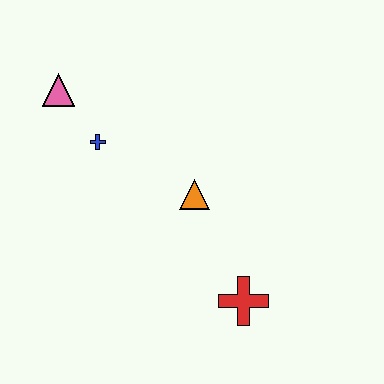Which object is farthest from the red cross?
The pink triangle is farthest from the red cross.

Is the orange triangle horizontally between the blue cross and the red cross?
Yes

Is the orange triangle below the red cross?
No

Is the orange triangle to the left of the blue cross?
No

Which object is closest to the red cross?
The orange triangle is closest to the red cross.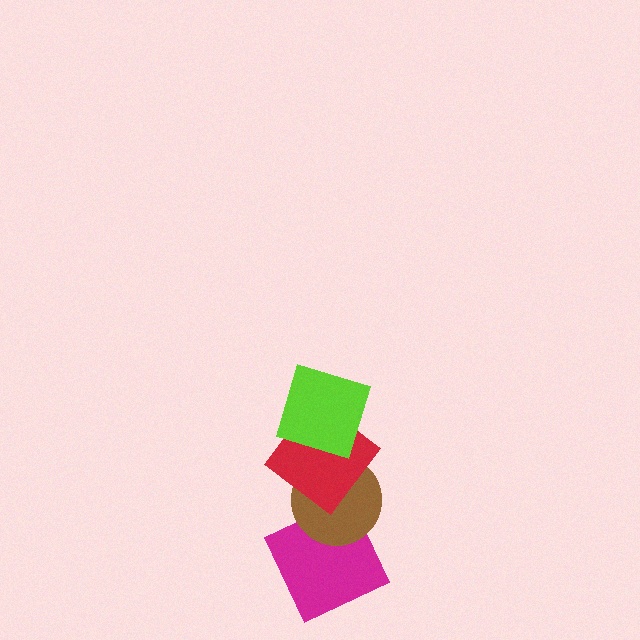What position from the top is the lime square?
The lime square is 1st from the top.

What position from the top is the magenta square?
The magenta square is 4th from the top.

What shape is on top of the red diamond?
The lime square is on top of the red diamond.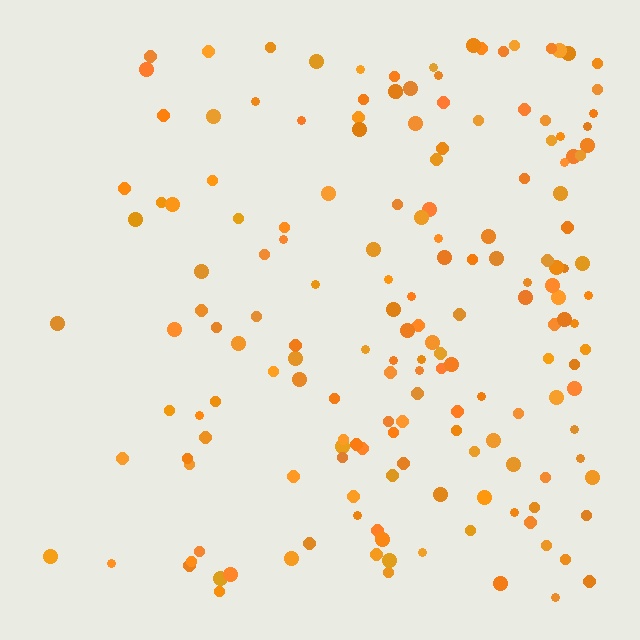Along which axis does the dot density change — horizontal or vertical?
Horizontal.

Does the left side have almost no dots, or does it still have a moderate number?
Still a moderate number, just noticeably fewer than the right.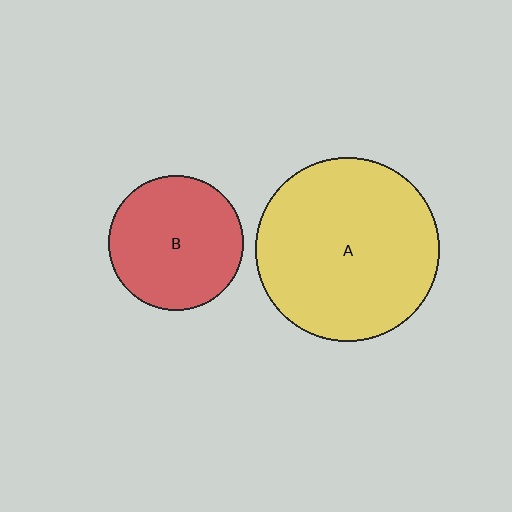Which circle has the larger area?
Circle A (yellow).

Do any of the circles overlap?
No, none of the circles overlap.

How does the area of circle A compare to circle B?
Approximately 1.9 times.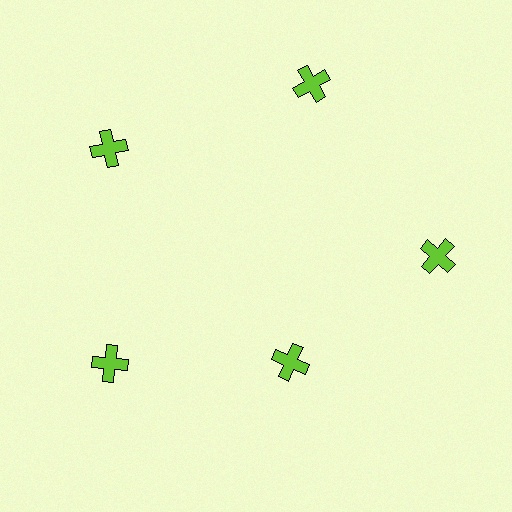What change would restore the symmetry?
The symmetry would be restored by moving it outward, back onto the ring so that all 5 crosses sit at equal angles and equal distance from the center.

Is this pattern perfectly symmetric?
No. The 5 lime crosses are arranged in a ring, but one element near the 5 o'clock position is pulled inward toward the center, breaking the 5-fold rotational symmetry.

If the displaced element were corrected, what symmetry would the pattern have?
It would have 5-fold rotational symmetry — the pattern would map onto itself every 72 degrees.